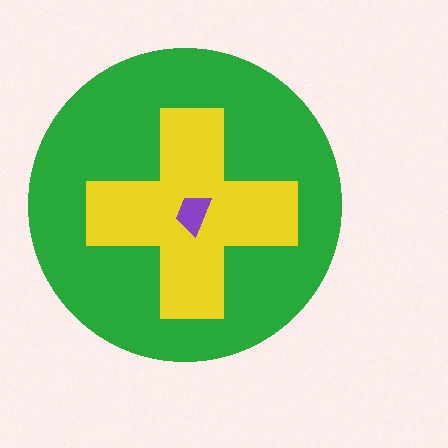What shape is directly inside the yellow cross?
The purple trapezoid.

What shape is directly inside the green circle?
The yellow cross.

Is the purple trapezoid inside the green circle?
Yes.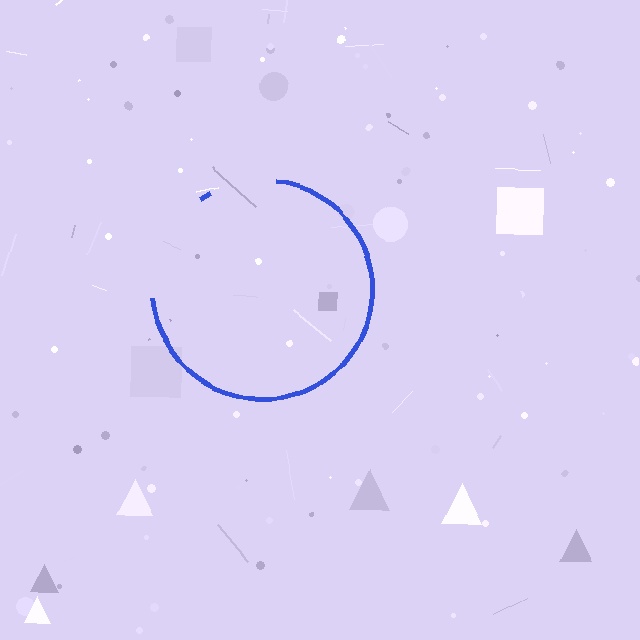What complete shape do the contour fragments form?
The contour fragments form a circle.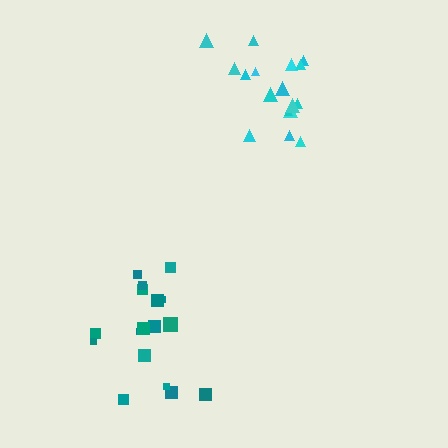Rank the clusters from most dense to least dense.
cyan, teal.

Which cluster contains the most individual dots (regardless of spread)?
Teal (17).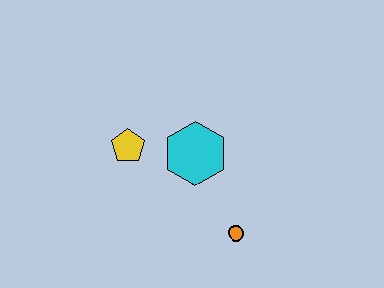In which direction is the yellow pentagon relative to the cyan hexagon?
The yellow pentagon is to the left of the cyan hexagon.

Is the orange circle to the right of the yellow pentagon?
Yes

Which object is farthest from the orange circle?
The yellow pentagon is farthest from the orange circle.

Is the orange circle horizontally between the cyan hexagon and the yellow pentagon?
No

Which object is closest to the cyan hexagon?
The yellow pentagon is closest to the cyan hexagon.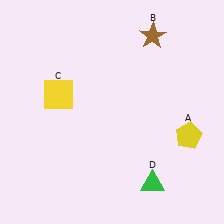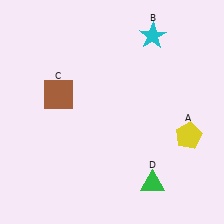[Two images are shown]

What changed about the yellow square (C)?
In Image 1, C is yellow. In Image 2, it changed to brown.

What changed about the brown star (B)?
In Image 1, B is brown. In Image 2, it changed to cyan.